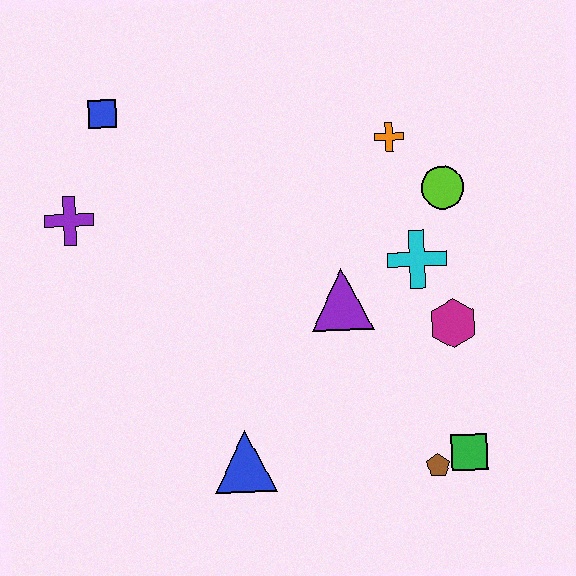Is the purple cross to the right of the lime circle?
No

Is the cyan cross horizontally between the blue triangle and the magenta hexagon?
Yes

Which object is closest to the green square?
The brown pentagon is closest to the green square.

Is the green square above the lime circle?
No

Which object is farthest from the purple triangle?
The blue square is farthest from the purple triangle.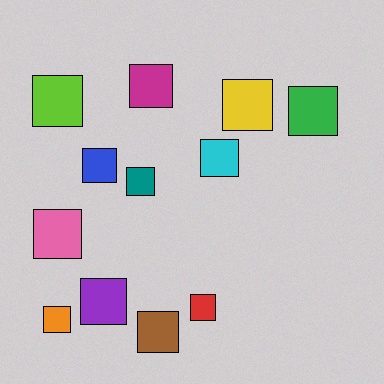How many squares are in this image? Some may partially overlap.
There are 12 squares.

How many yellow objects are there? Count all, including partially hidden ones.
There is 1 yellow object.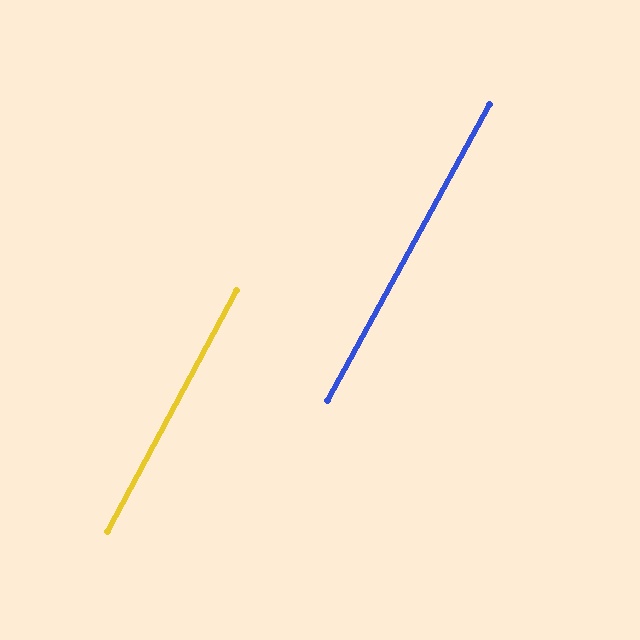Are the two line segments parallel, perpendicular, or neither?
Parallel — their directions differ by only 0.5°.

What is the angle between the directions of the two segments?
Approximately 1 degree.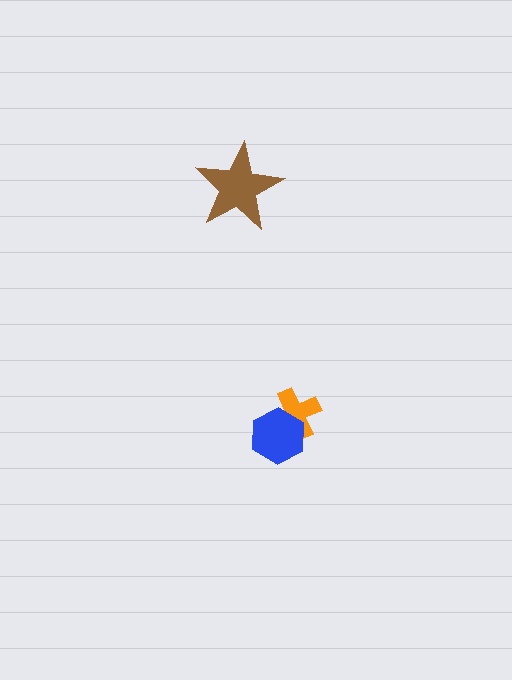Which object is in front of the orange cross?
The blue hexagon is in front of the orange cross.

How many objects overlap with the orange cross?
1 object overlaps with the orange cross.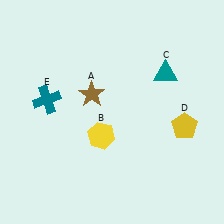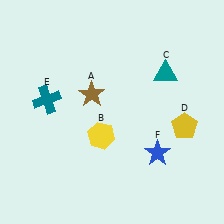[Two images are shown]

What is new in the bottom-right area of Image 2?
A blue star (F) was added in the bottom-right area of Image 2.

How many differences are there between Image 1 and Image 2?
There is 1 difference between the two images.